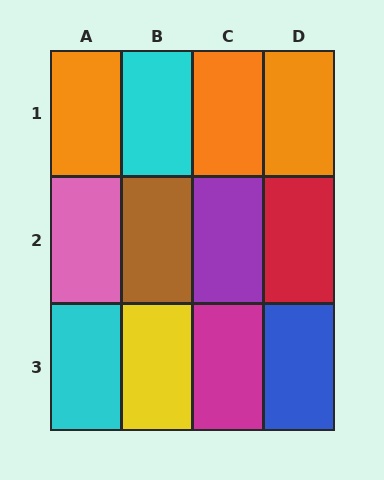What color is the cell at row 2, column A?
Pink.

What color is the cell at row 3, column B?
Yellow.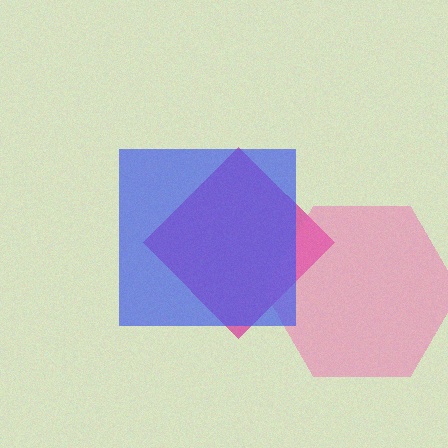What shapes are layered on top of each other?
The layered shapes are: a magenta diamond, a pink hexagon, a blue square.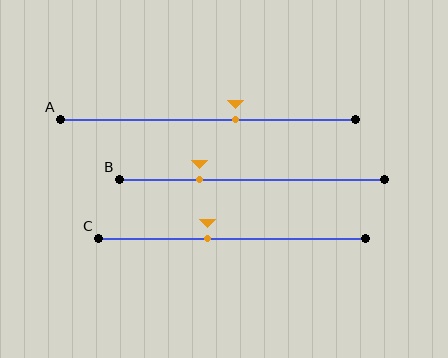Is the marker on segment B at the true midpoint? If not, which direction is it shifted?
No, the marker on segment B is shifted to the left by about 20% of the segment length.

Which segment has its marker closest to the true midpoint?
Segment C has its marker closest to the true midpoint.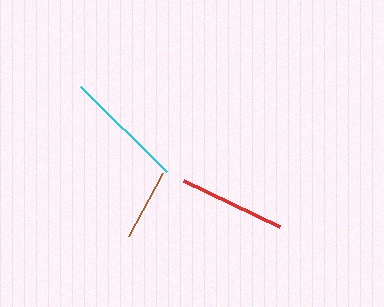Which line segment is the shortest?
The brown line is the shortest at approximately 71 pixels.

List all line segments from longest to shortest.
From longest to shortest: cyan, red, brown.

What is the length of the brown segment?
The brown segment is approximately 71 pixels long.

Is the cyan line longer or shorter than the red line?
The cyan line is longer than the red line.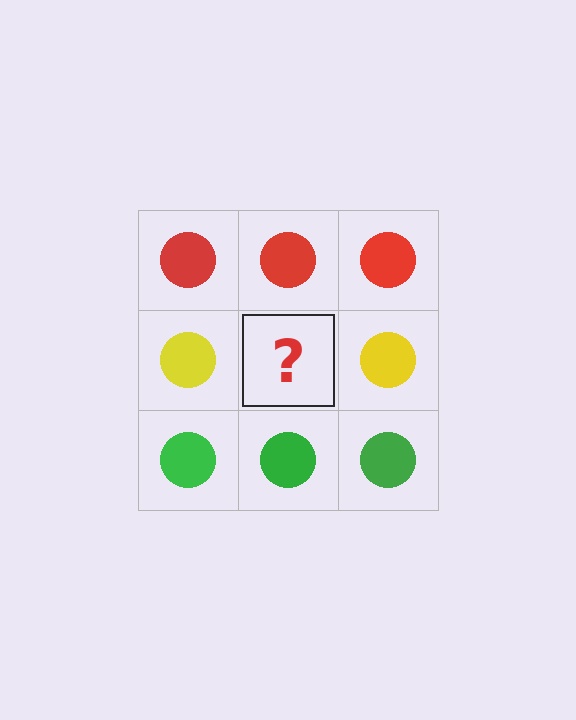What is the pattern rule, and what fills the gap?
The rule is that each row has a consistent color. The gap should be filled with a yellow circle.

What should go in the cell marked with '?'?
The missing cell should contain a yellow circle.